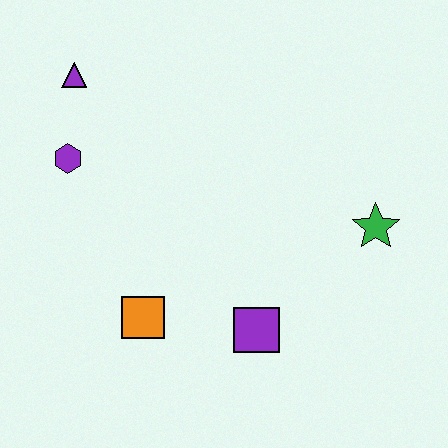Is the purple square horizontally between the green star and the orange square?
Yes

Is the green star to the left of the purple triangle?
No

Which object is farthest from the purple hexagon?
The green star is farthest from the purple hexagon.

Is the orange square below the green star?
Yes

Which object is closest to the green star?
The purple square is closest to the green star.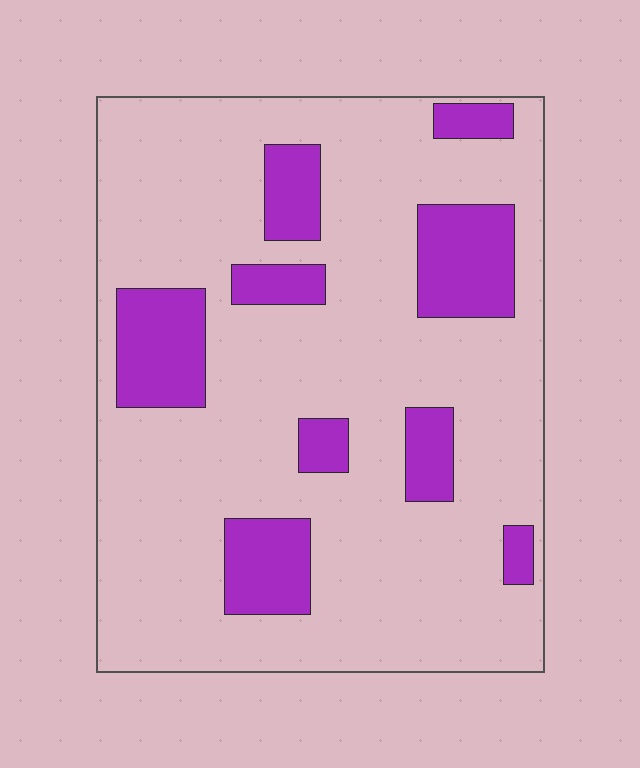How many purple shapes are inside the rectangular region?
9.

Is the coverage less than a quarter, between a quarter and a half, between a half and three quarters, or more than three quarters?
Less than a quarter.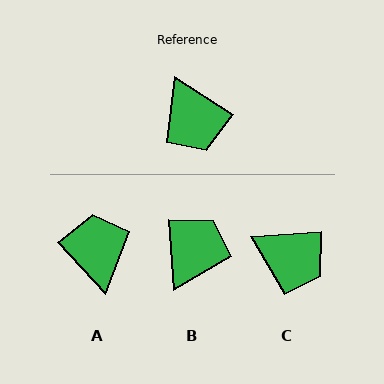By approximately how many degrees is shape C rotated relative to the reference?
Approximately 37 degrees counter-clockwise.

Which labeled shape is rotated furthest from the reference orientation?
A, about 166 degrees away.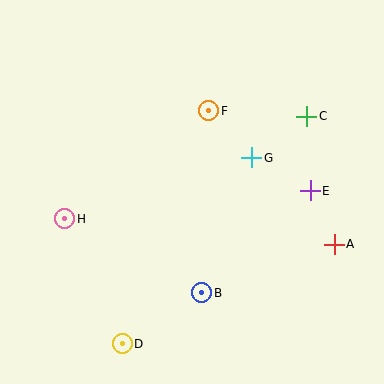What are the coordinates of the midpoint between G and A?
The midpoint between G and A is at (293, 201).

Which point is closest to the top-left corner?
Point H is closest to the top-left corner.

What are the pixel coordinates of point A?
Point A is at (334, 244).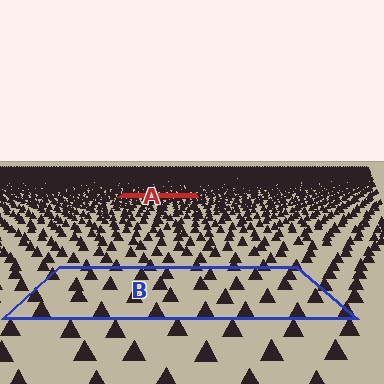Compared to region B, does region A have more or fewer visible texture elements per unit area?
Region A has more texture elements per unit area — they are packed more densely because it is farther away.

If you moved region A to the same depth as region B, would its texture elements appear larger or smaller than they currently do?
They would appear larger. At a closer depth, the same texture elements are projected at a bigger on-screen size.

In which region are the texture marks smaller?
The texture marks are smaller in region A, because it is farther away.